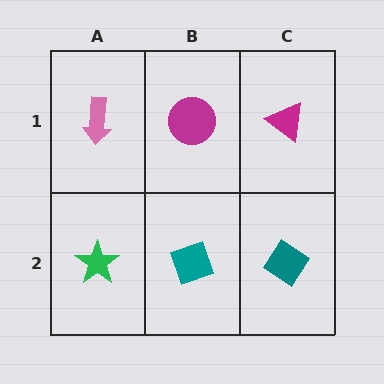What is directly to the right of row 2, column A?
A teal diamond.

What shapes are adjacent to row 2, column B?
A magenta circle (row 1, column B), a green star (row 2, column A), a teal diamond (row 2, column C).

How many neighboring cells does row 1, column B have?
3.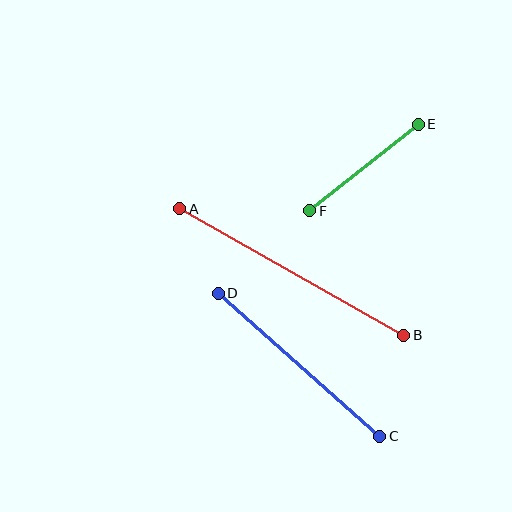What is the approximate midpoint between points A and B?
The midpoint is at approximately (292, 272) pixels.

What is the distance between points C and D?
The distance is approximately 216 pixels.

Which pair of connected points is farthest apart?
Points A and B are farthest apart.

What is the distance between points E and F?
The distance is approximately 139 pixels.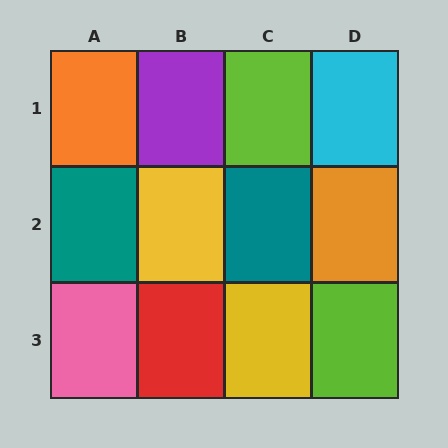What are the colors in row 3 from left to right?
Pink, red, yellow, lime.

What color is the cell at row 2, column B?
Yellow.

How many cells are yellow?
2 cells are yellow.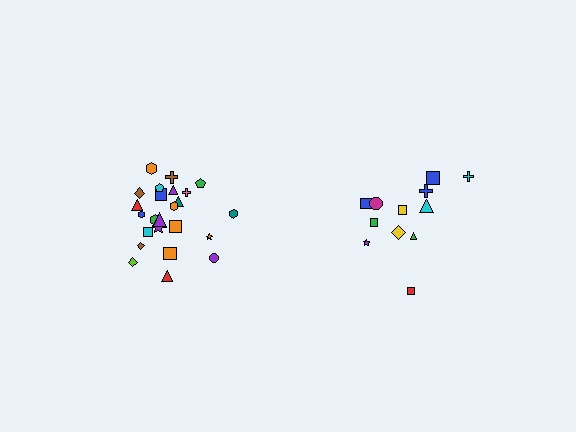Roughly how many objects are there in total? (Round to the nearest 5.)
Roughly 35 objects in total.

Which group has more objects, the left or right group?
The left group.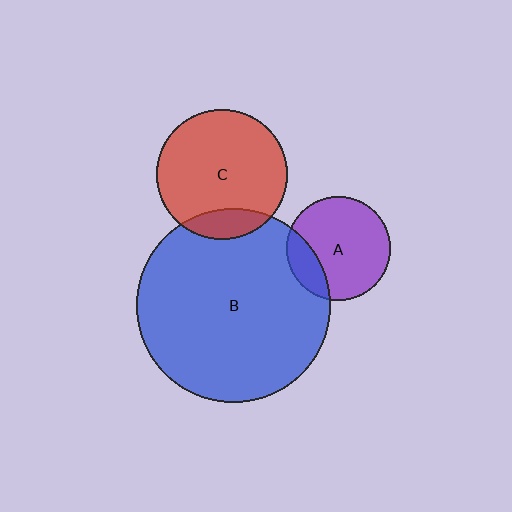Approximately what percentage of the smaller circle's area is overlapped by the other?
Approximately 15%.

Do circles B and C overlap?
Yes.